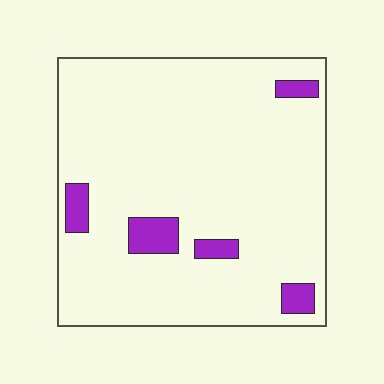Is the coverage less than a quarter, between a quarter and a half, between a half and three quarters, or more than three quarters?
Less than a quarter.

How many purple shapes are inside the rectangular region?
5.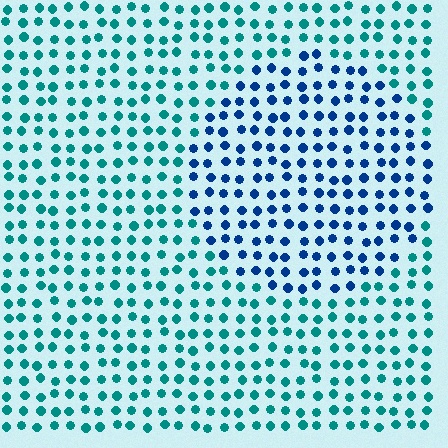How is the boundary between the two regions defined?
The boundary is defined purely by a slight shift in hue (about 42 degrees). Spacing, size, and orientation are identical on both sides.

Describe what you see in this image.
The image is filled with small teal elements in a uniform arrangement. A circle-shaped region is visible where the elements are tinted to a slightly different hue, forming a subtle color boundary.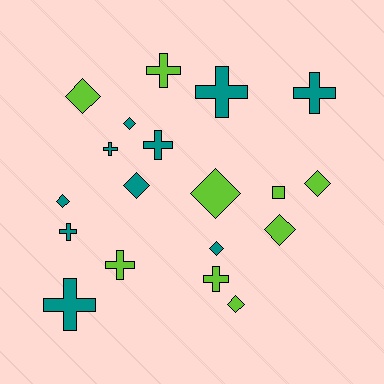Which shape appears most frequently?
Cross, with 9 objects.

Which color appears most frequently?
Teal, with 10 objects.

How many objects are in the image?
There are 19 objects.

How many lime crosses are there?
There are 3 lime crosses.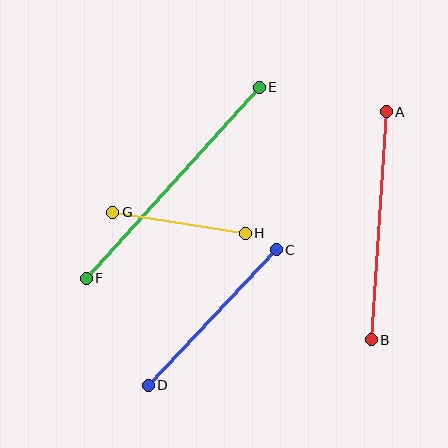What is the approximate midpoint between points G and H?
The midpoint is at approximately (179, 223) pixels.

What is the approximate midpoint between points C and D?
The midpoint is at approximately (212, 317) pixels.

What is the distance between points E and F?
The distance is approximately 257 pixels.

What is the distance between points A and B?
The distance is approximately 229 pixels.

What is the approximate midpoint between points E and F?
The midpoint is at approximately (173, 183) pixels.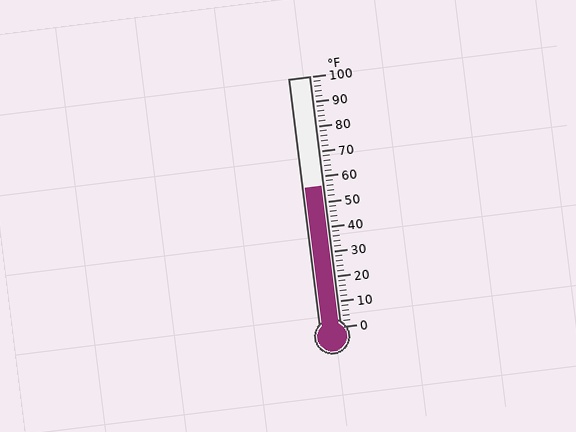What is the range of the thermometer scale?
The thermometer scale ranges from 0°F to 100°F.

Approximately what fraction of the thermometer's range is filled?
The thermometer is filled to approximately 55% of its range.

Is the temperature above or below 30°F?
The temperature is above 30°F.